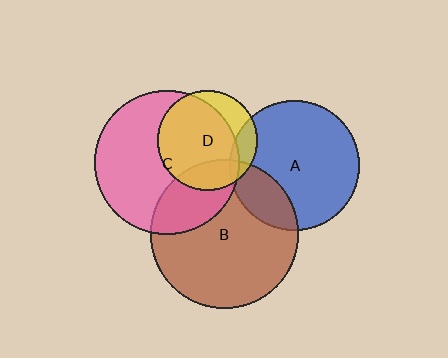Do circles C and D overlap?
Yes.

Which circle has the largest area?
Circle B (brown).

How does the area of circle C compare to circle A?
Approximately 1.2 times.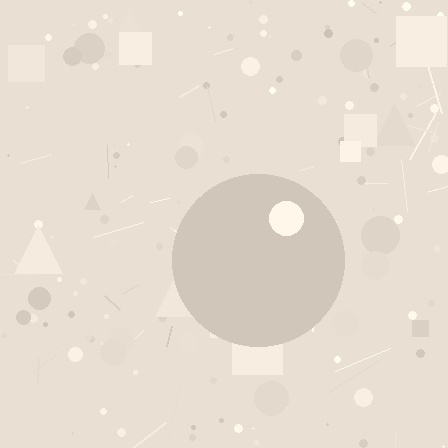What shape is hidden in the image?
A circle is hidden in the image.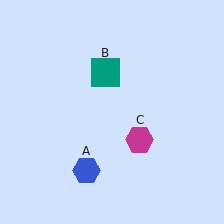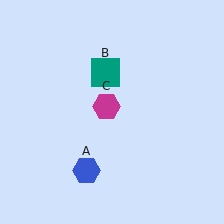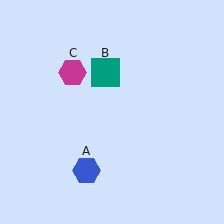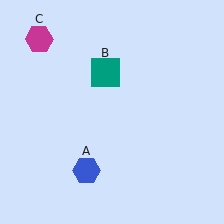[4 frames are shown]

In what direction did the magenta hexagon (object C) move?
The magenta hexagon (object C) moved up and to the left.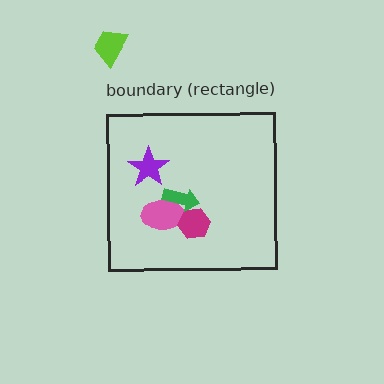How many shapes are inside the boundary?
4 inside, 1 outside.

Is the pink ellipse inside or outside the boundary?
Inside.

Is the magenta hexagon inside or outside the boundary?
Inside.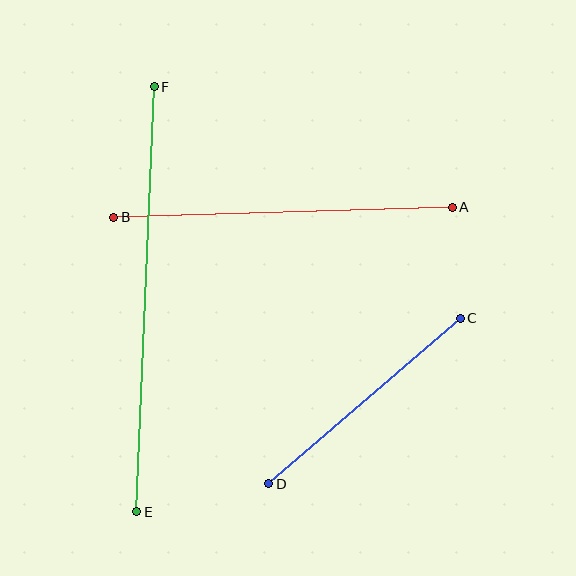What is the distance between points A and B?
The distance is approximately 339 pixels.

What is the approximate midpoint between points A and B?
The midpoint is at approximately (283, 212) pixels.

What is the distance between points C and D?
The distance is approximately 253 pixels.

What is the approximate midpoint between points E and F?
The midpoint is at approximately (146, 299) pixels.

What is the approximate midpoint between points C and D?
The midpoint is at approximately (364, 401) pixels.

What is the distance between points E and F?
The distance is approximately 425 pixels.